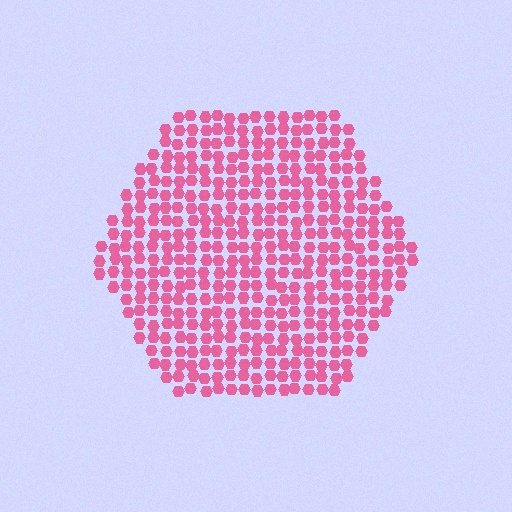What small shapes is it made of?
It is made of small hexagons.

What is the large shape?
The large shape is a hexagon.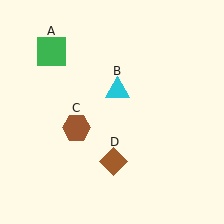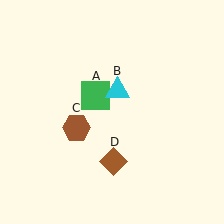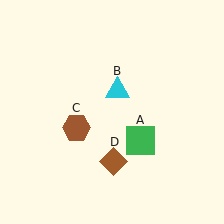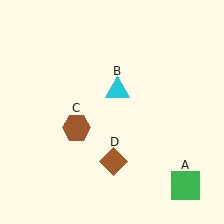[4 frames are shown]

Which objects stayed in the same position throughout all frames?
Cyan triangle (object B) and brown hexagon (object C) and brown diamond (object D) remained stationary.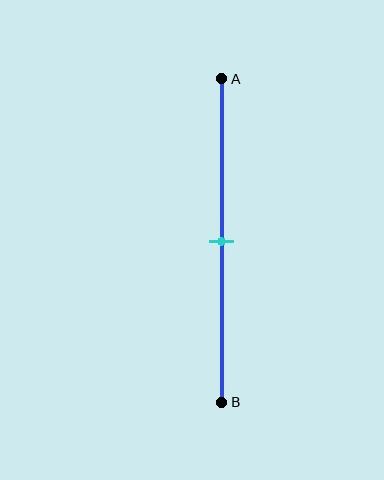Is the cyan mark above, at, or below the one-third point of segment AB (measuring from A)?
The cyan mark is below the one-third point of segment AB.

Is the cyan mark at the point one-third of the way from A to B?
No, the mark is at about 50% from A, not at the 33% one-third point.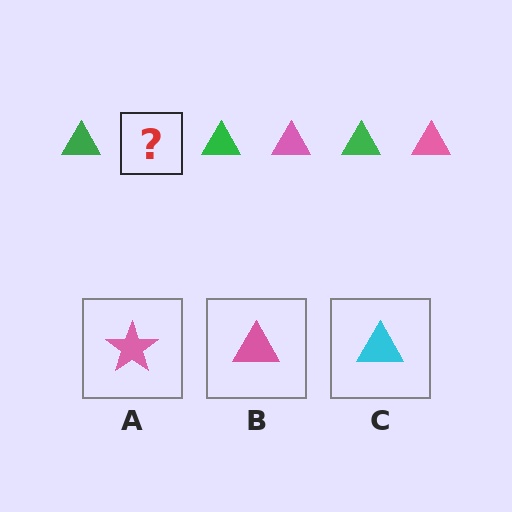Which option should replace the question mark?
Option B.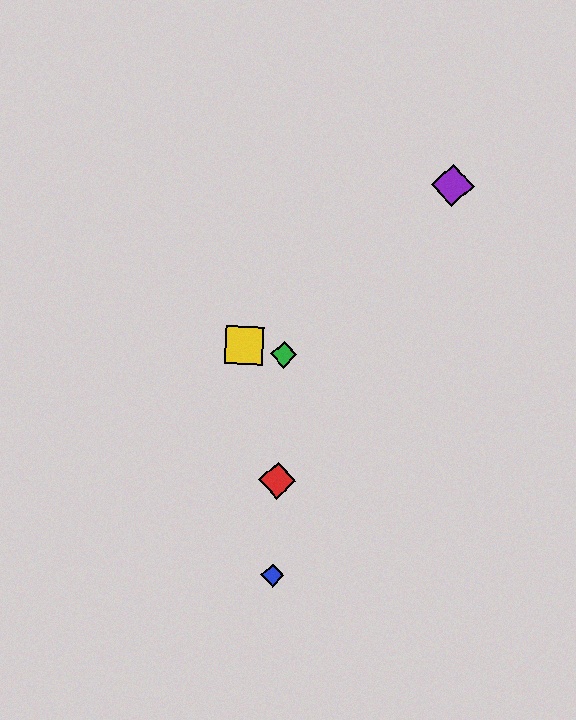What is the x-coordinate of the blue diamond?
The blue diamond is at x≈272.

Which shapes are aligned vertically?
The red diamond, the blue diamond, the green diamond are aligned vertically.